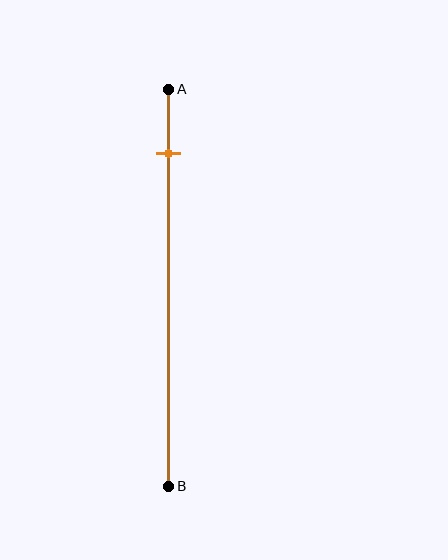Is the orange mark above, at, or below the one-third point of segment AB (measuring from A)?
The orange mark is above the one-third point of segment AB.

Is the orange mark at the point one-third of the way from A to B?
No, the mark is at about 15% from A, not at the 33% one-third point.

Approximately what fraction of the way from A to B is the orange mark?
The orange mark is approximately 15% of the way from A to B.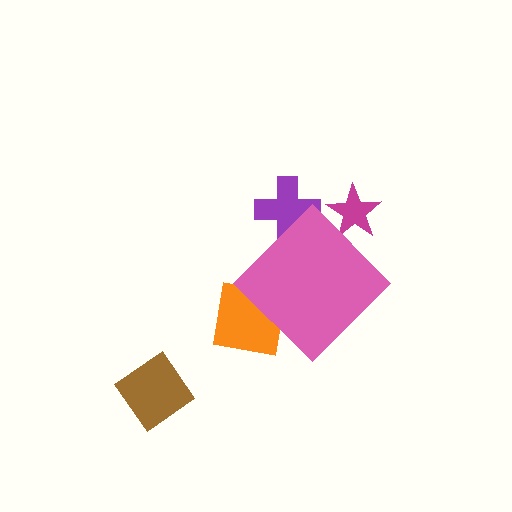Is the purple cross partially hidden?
Yes, the purple cross is partially hidden behind the pink diamond.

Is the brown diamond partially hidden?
No, the brown diamond is fully visible.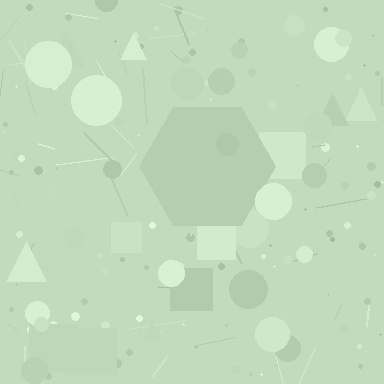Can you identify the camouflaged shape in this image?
The camouflaged shape is a hexagon.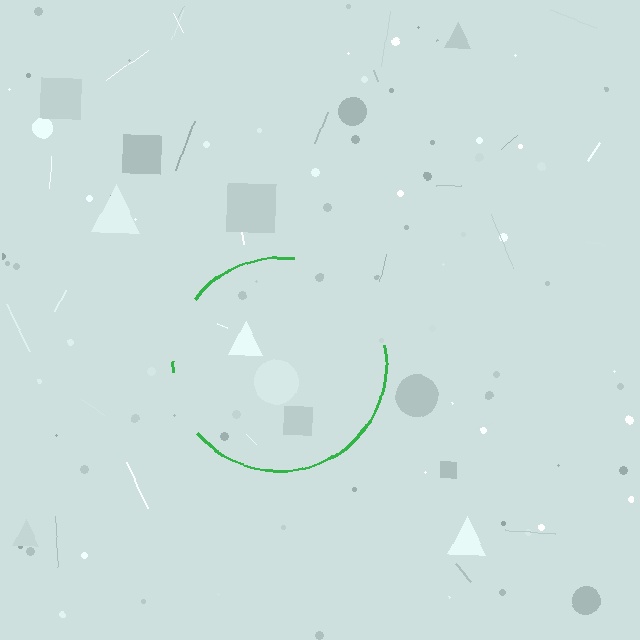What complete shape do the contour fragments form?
The contour fragments form a circle.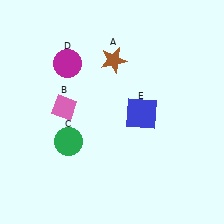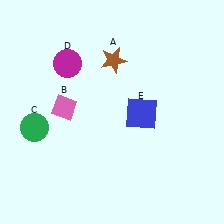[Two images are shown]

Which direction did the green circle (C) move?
The green circle (C) moved left.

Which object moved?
The green circle (C) moved left.